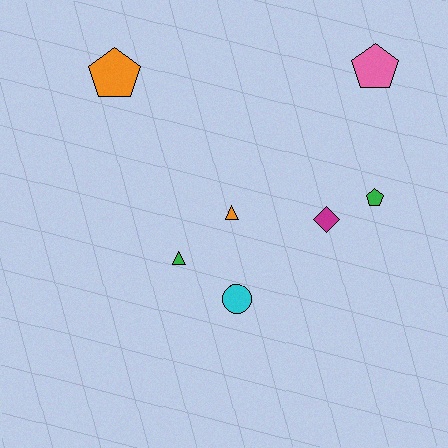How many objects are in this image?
There are 7 objects.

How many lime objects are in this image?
There are no lime objects.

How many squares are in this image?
There are no squares.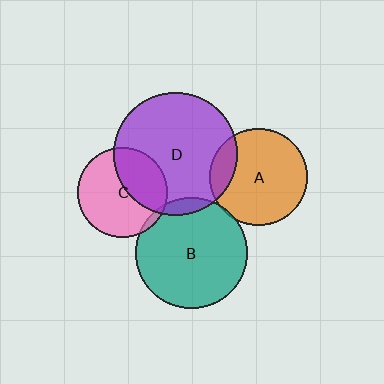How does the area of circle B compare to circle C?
Approximately 1.6 times.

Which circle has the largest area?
Circle D (purple).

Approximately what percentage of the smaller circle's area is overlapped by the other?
Approximately 5%.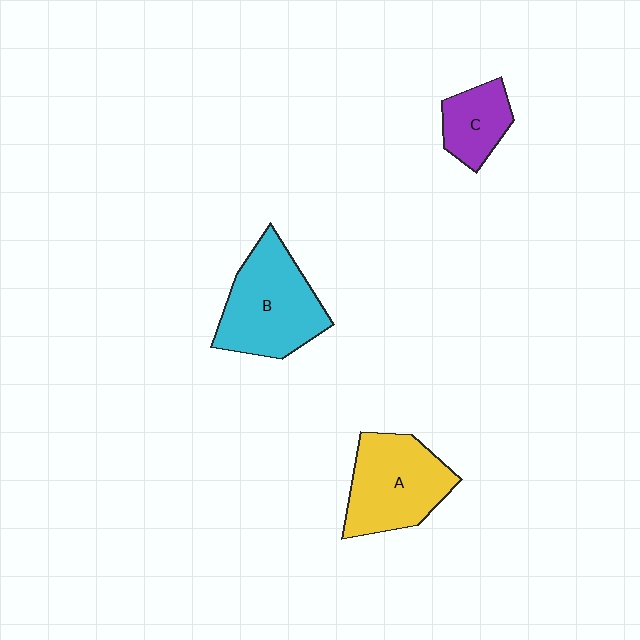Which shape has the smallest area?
Shape C (purple).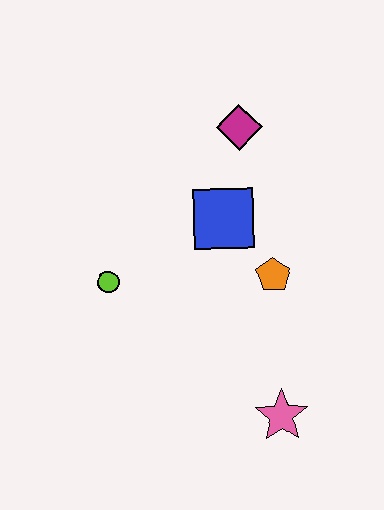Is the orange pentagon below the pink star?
No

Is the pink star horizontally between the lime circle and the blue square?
No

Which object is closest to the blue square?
The orange pentagon is closest to the blue square.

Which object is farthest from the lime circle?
The pink star is farthest from the lime circle.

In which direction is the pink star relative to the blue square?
The pink star is below the blue square.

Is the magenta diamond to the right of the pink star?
No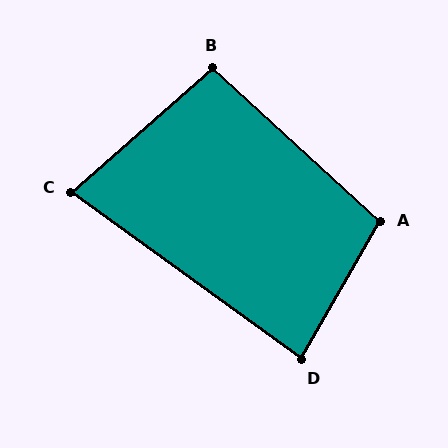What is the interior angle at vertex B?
Approximately 96 degrees (obtuse).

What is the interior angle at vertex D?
Approximately 84 degrees (acute).